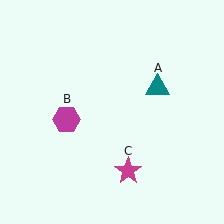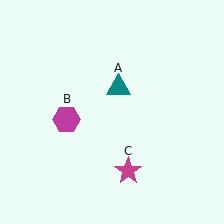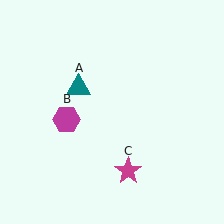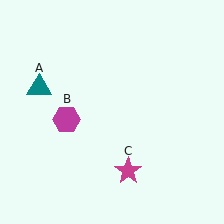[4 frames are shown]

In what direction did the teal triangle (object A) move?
The teal triangle (object A) moved left.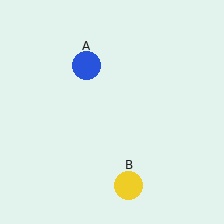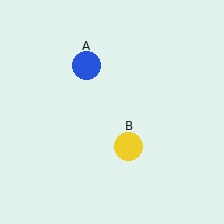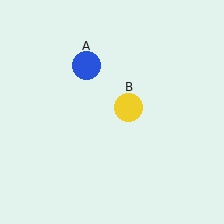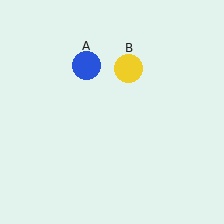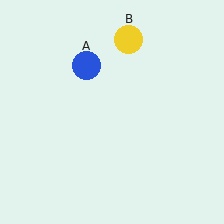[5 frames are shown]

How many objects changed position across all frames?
1 object changed position: yellow circle (object B).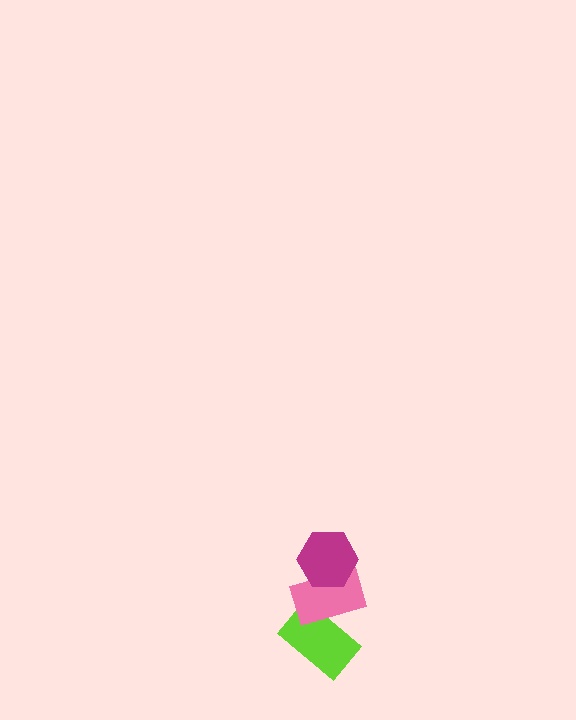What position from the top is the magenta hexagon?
The magenta hexagon is 1st from the top.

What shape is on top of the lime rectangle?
The pink rectangle is on top of the lime rectangle.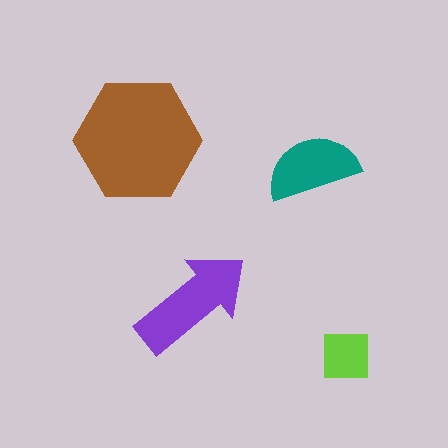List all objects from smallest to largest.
The lime square, the teal semicircle, the purple arrow, the brown hexagon.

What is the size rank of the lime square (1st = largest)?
4th.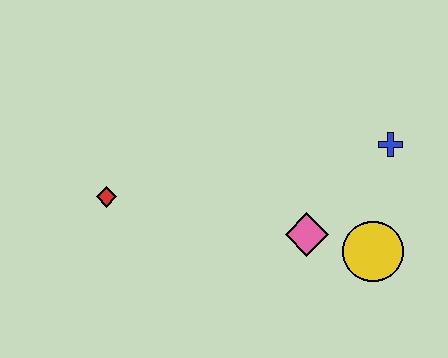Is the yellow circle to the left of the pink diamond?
No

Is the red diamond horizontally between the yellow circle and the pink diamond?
No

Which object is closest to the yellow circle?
The pink diamond is closest to the yellow circle.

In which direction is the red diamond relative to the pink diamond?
The red diamond is to the left of the pink diamond.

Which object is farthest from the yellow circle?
The red diamond is farthest from the yellow circle.